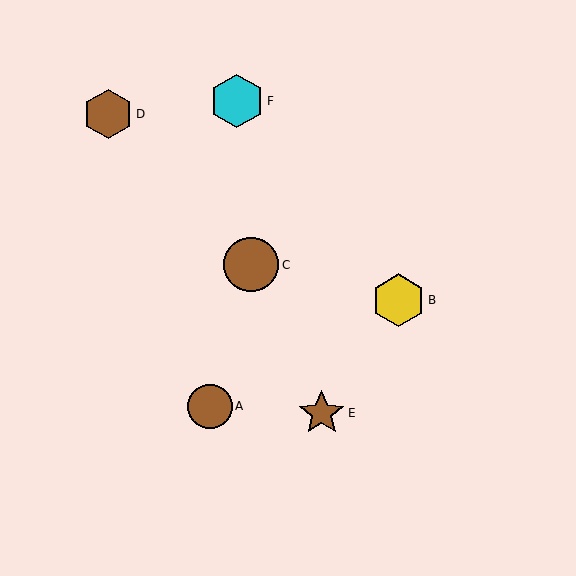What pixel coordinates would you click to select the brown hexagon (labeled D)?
Click at (108, 114) to select the brown hexagon D.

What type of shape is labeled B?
Shape B is a yellow hexagon.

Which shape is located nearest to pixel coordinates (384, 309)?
The yellow hexagon (labeled B) at (398, 300) is nearest to that location.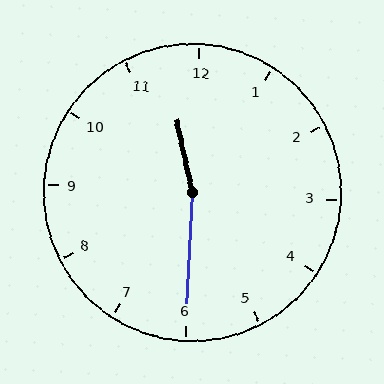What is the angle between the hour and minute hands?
Approximately 165 degrees.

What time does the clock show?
11:30.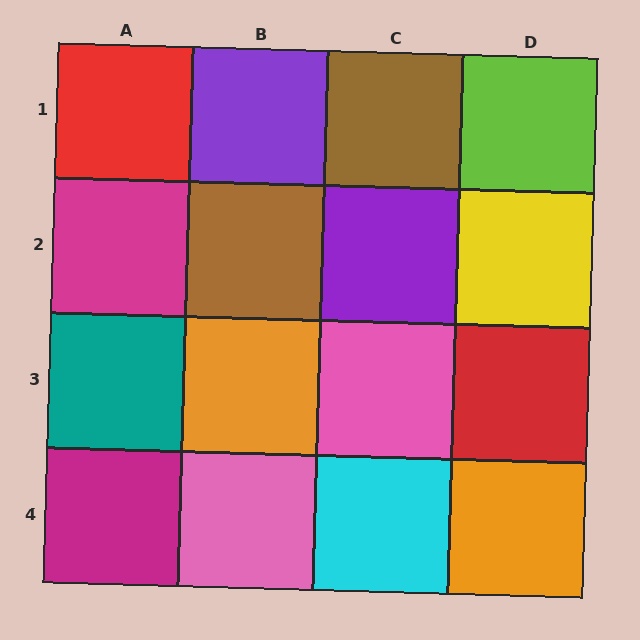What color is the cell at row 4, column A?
Magenta.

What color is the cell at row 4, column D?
Orange.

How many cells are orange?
2 cells are orange.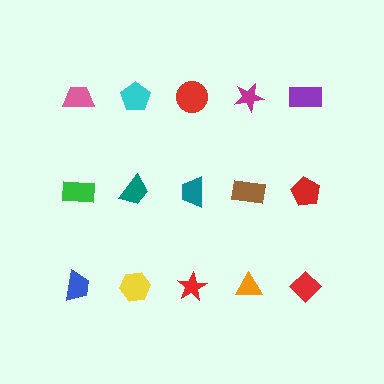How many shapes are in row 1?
5 shapes.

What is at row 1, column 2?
A cyan pentagon.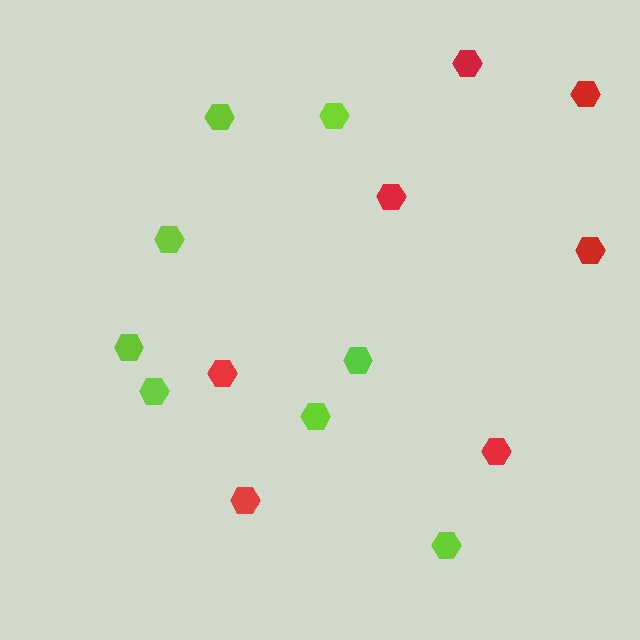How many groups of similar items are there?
There are 2 groups: one group of lime hexagons (8) and one group of red hexagons (7).